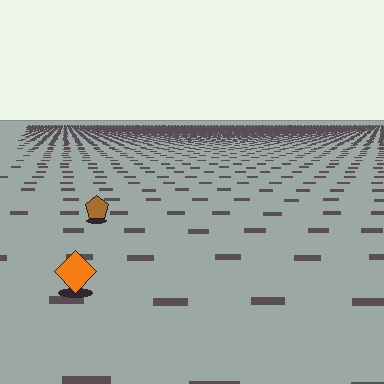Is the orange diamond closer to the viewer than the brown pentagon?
Yes. The orange diamond is closer — you can tell from the texture gradient: the ground texture is coarser near it.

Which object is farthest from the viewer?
The brown pentagon is farthest from the viewer. It appears smaller and the ground texture around it is denser.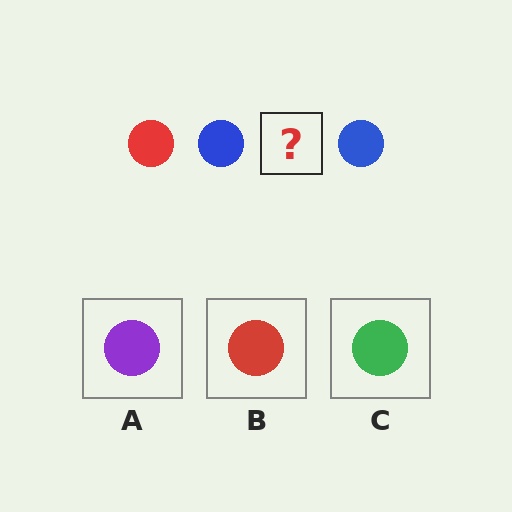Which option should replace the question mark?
Option B.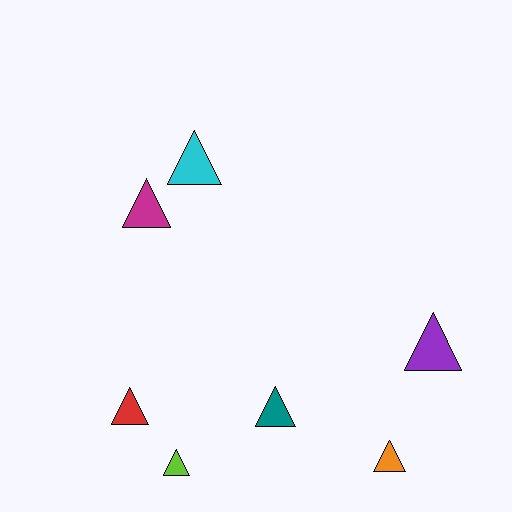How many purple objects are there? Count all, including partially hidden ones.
There is 1 purple object.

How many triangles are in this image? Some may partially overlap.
There are 7 triangles.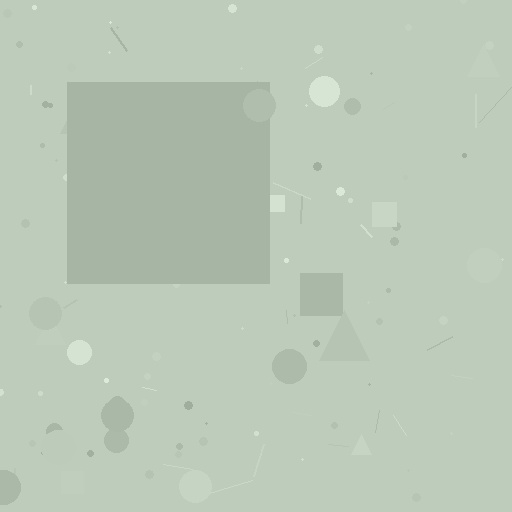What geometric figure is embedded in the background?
A square is embedded in the background.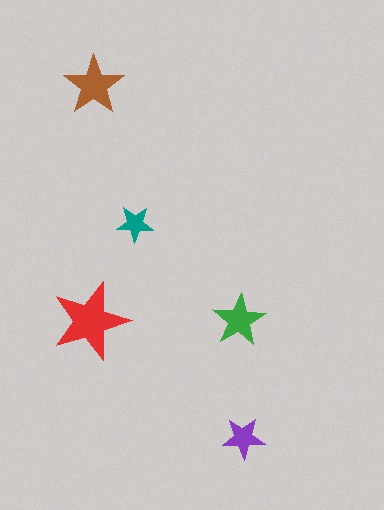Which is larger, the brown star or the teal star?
The brown one.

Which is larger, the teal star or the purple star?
The purple one.